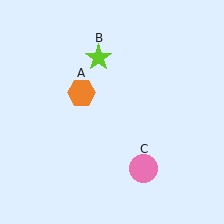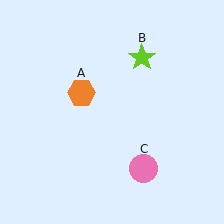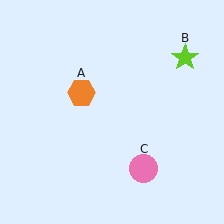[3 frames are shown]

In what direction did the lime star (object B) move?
The lime star (object B) moved right.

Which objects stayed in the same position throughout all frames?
Orange hexagon (object A) and pink circle (object C) remained stationary.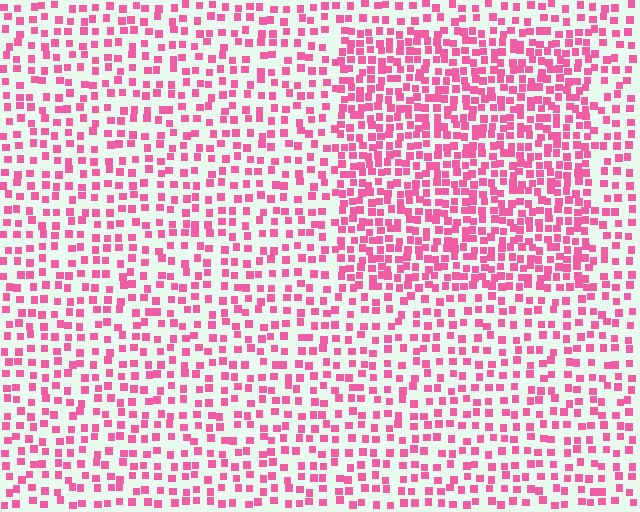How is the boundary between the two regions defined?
The boundary is defined by a change in element density (approximately 1.8x ratio). All elements are the same color, size, and shape.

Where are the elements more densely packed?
The elements are more densely packed inside the rectangle boundary.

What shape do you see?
I see a rectangle.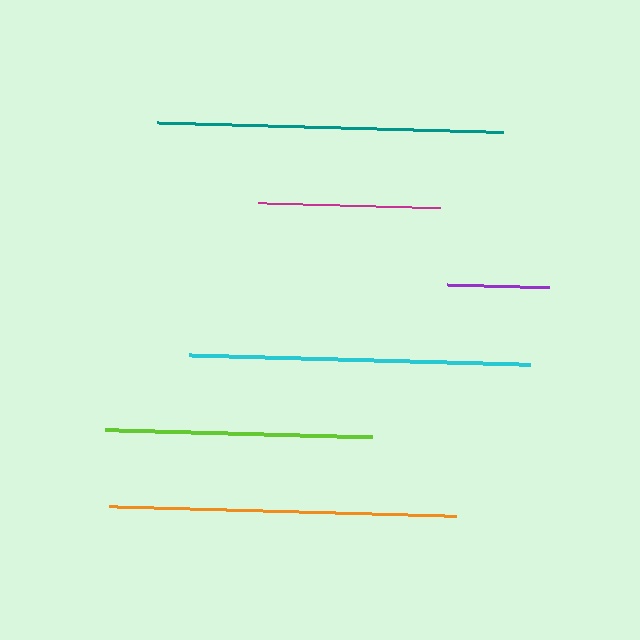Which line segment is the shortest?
The purple line is the shortest at approximately 103 pixels.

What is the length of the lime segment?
The lime segment is approximately 268 pixels long.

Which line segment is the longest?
The orange line is the longest at approximately 347 pixels.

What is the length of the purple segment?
The purple segment is approximately 103 pixels long.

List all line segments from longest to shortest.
From longest to shortest: orange, teal, cyan, lime, magenta, purple.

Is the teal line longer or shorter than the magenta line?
The teal line is longer than the magenta line.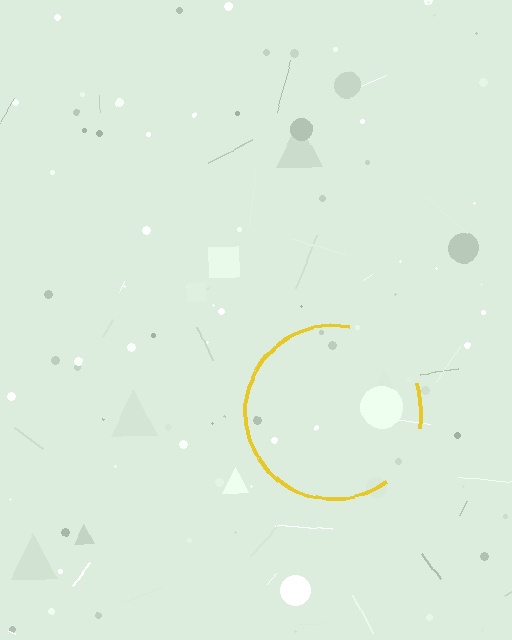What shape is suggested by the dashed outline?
The dashed outline suggests a circle.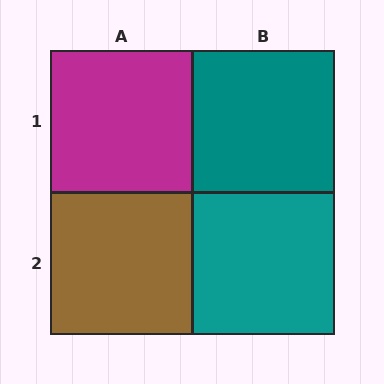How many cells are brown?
1 cell is brown.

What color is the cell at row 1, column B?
Teal.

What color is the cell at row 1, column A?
Magenta.